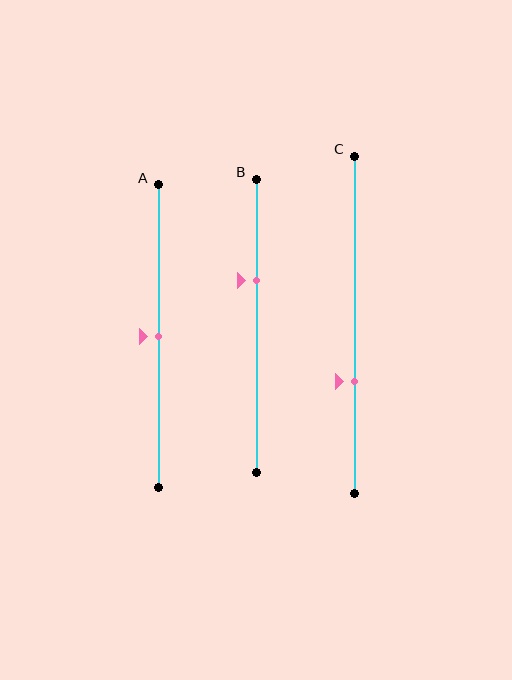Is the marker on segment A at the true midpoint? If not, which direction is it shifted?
Yes, the marker on segment A is at the true midpoint.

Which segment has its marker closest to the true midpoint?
Segment A has its marker closest to the true midpoint.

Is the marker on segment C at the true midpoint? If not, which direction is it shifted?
No, the marker on segment C is shifted downward by about 17% of the segment length.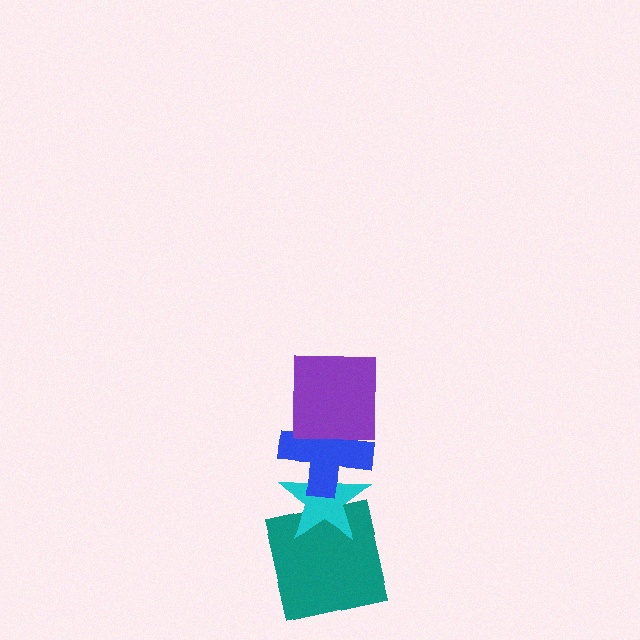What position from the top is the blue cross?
The blue cross is 2nd from the top.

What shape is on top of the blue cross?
The purple square is on top of the blue cross.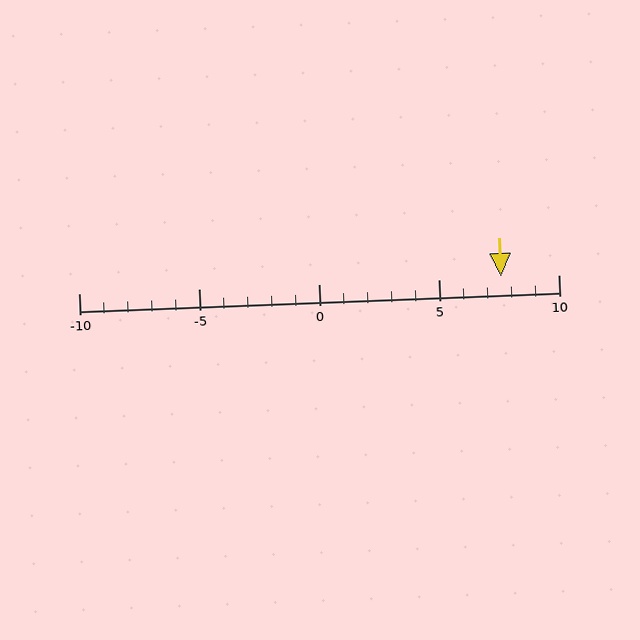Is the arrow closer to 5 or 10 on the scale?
The arrow is closer to 10.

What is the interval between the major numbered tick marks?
The major tick marks are spaced 5 units apart.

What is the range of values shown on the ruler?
The ruler shows values from -10 to 10.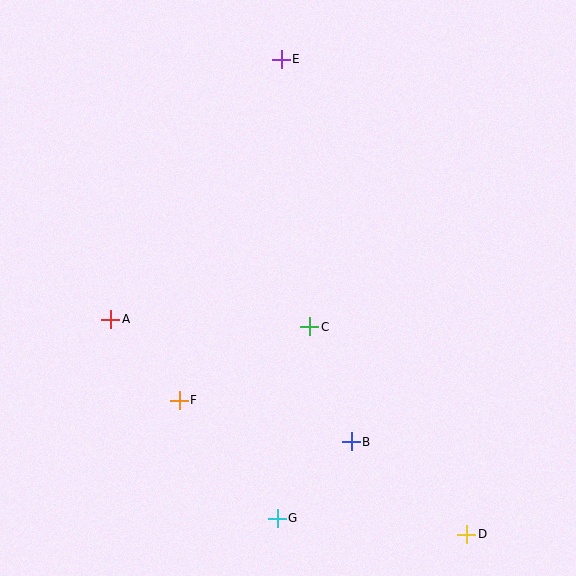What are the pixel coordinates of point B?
Point B is at (351, 442).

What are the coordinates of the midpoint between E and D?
The midpoint between E and D is at (374, 297).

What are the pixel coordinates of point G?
Point G is at (277, 518).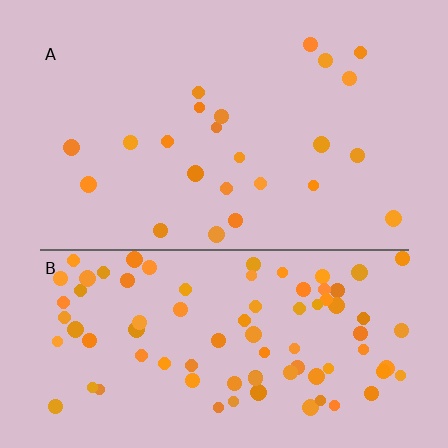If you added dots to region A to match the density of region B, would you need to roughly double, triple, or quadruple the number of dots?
Approximately quadruple.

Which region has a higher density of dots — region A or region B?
B (the bottom).